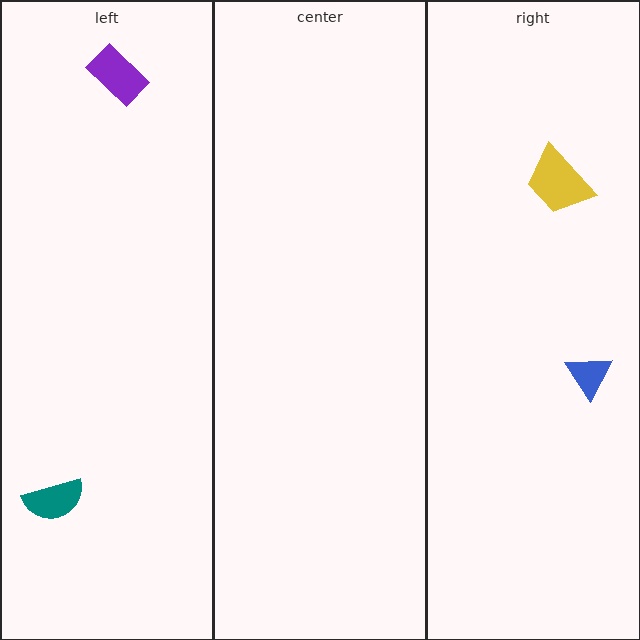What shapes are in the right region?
The yellow trapezoid, the blue triangle.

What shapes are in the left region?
The purple rectangle, the teal semicircle.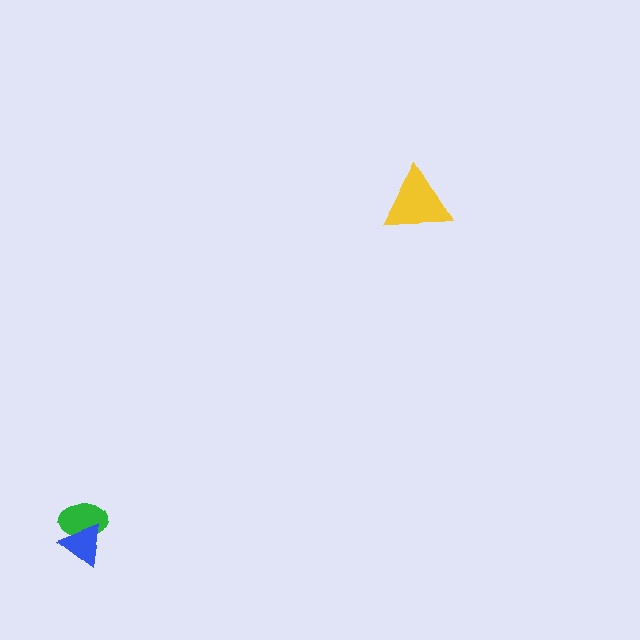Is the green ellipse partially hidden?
Yes, it is partially covered by another shape.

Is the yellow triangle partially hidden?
No, no other shape covers it.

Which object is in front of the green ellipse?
The blue triangle is in front of the green ellipse.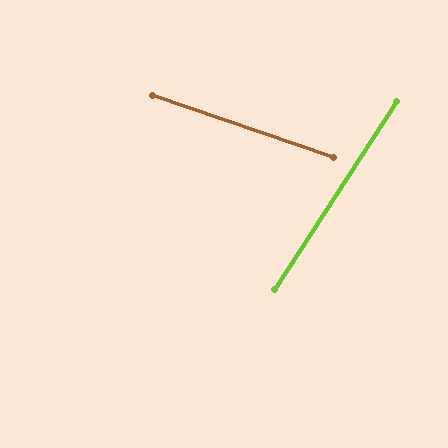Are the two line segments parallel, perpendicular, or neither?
Neither parallel nor perpendicular — they differ by about 76°.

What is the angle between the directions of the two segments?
Approximately 76 degrees.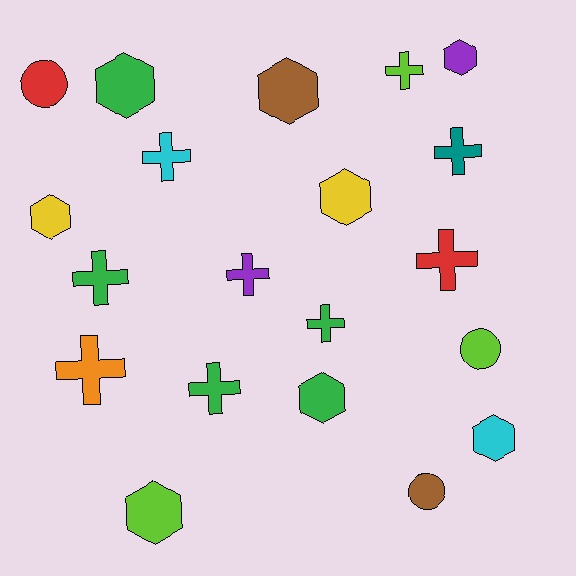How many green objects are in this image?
There are 5 green objects.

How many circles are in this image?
There are 3 circles.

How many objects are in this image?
There are 20 objects.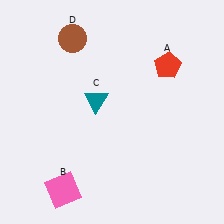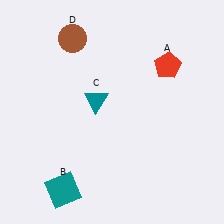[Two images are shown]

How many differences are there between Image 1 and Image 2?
There is 1 difference between the two images.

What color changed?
The square (B) changed from pink in Image 1 to teal in Image 2.